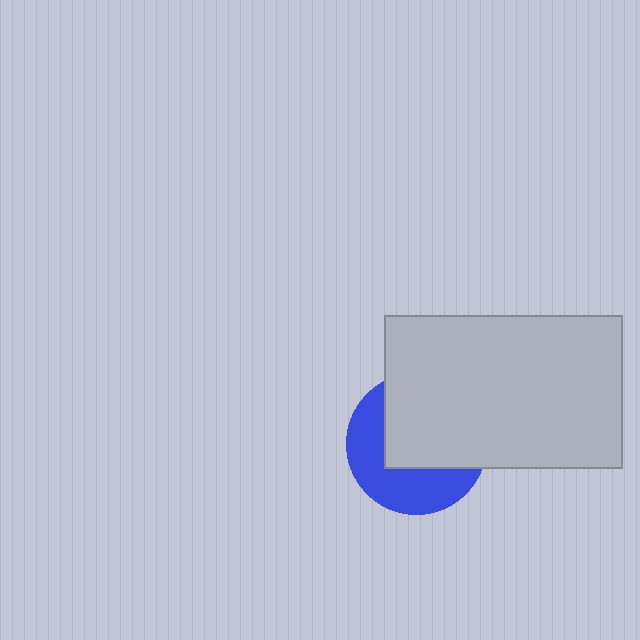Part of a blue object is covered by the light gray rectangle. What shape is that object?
It is a circle.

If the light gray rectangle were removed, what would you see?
You would see the complete blue circle.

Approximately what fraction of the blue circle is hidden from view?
Roughly 56% of the blue circle is hidden behind the light gray rectangle.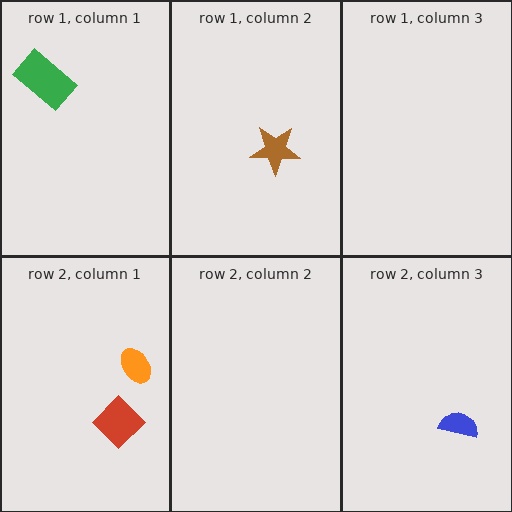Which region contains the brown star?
The row 1, column 2 region.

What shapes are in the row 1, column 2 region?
The brown star.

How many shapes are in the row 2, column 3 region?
1.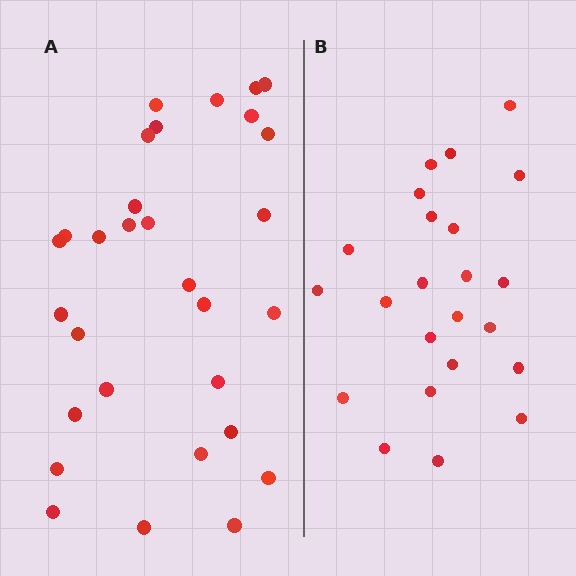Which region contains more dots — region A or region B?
Region A (the left region) has more dots.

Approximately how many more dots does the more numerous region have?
Region A has roughly 8 or so more dots than region B.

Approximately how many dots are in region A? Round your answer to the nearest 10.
About 30 dots.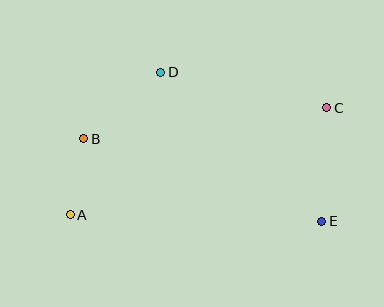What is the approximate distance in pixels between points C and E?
The distance between C and E is approximately 113 pixels.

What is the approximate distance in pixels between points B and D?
The distance between B and D is approximately 102 pixels.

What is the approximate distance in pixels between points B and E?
The distance between B and E is approximately 252 pixels.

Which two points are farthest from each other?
Points A and C are farthest from each other.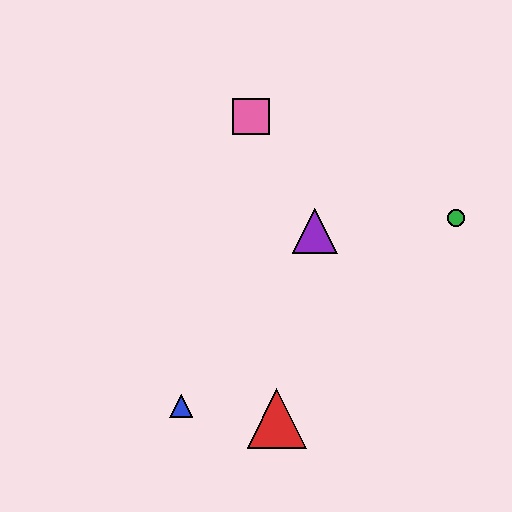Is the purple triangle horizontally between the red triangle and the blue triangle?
No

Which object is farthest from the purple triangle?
The blue triangle is farthest from the purple triangle.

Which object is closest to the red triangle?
The blue triangle is closest to the red triangle.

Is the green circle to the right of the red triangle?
Yes